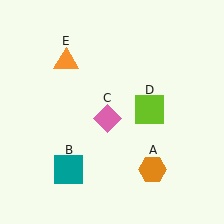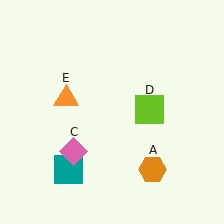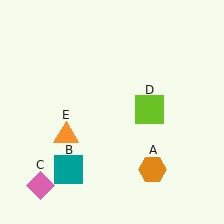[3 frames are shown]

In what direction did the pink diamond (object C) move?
The pink diamond (object C) moved down and to the left.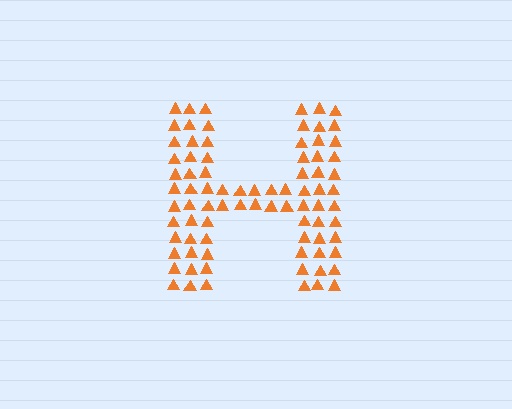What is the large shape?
The large shape is the letter H.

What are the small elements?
The small elements are triangles.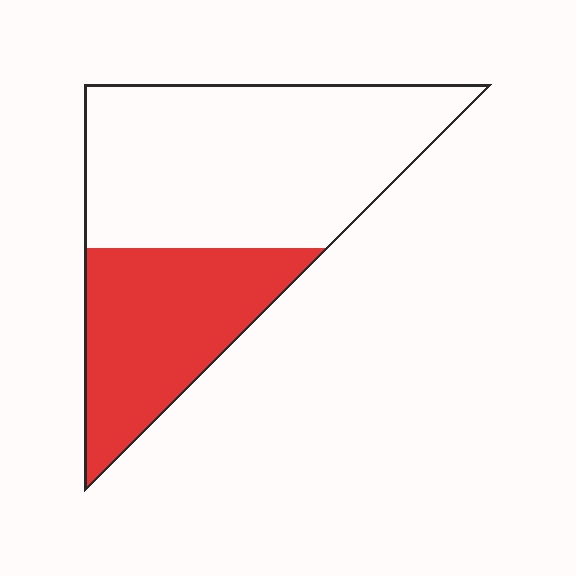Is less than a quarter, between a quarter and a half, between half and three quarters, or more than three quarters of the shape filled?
Between a quarter and a half.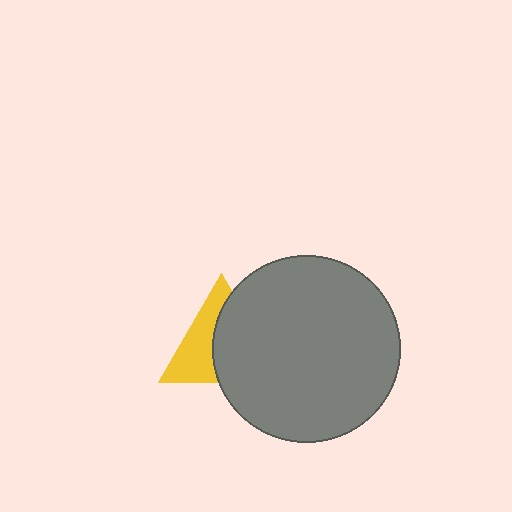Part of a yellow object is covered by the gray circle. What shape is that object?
It is a triangle.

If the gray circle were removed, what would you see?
You would see the complete yellow triangle.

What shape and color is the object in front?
The object in front is a gray circle.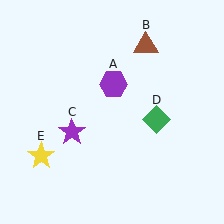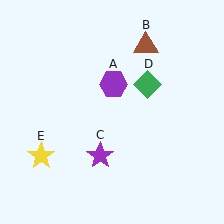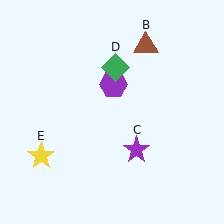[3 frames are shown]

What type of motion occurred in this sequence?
The purple star (object C), green diamond (object D) rotated counterclockwise around the center of the scene.